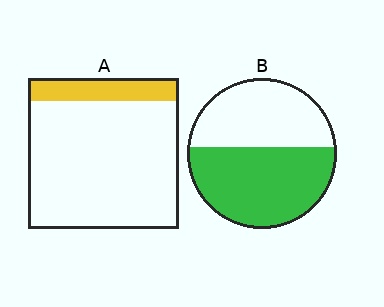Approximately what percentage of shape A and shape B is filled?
A is approximately 15% and B is approximately 55%.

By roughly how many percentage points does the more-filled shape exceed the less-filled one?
By roughly 40 percentage points (B over A).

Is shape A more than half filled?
No.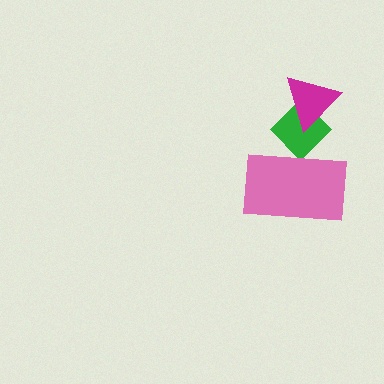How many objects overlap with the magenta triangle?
1 object overlaps with the magenta triangle.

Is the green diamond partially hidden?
Yes, it is partially covered by another shape.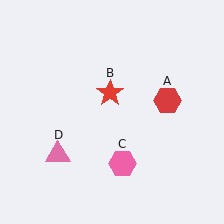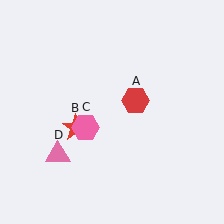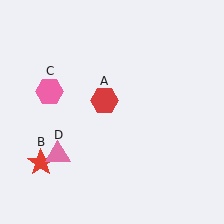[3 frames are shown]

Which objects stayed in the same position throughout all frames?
Pink triangle (object D) remained stationary.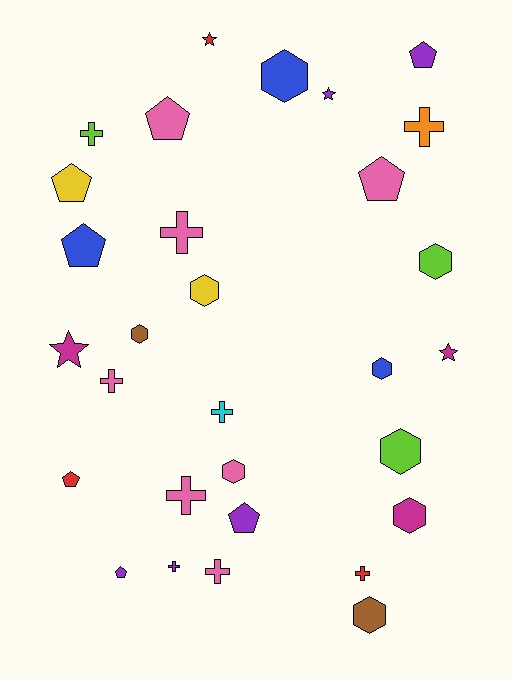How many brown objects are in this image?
There are 2 brown objects.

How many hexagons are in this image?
There are 9 hexagons.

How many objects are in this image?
There are 30 objects.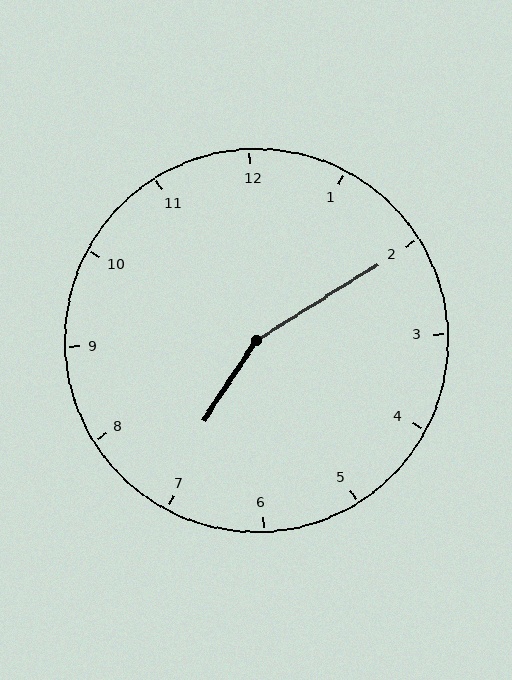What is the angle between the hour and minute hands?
Approximately 155 degrees.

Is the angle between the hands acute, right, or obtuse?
It is obtuse.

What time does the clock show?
7:10.